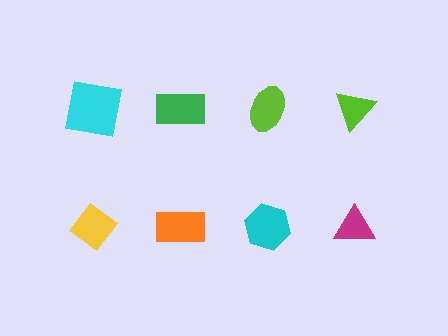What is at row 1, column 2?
A green rectangle.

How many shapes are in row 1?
4 shapes.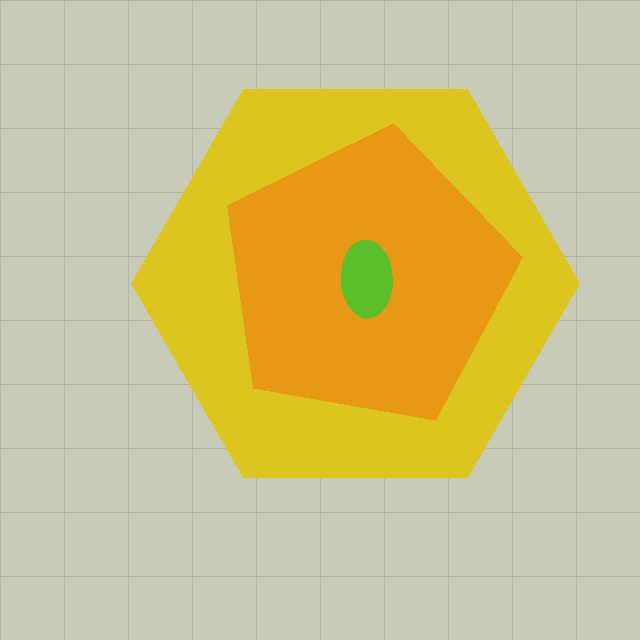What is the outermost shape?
The yellow hexagon.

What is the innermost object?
The lime ellipse.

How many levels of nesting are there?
3.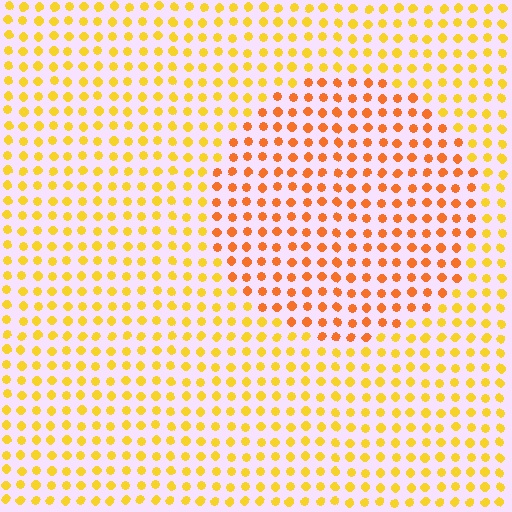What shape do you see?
I see a circle.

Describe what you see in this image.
The image is filled with small yellow elements in a uniform arrangement. A circle-shaped region is visible where the elements are tinted to a slightly different hue, forming a subtle color boundary.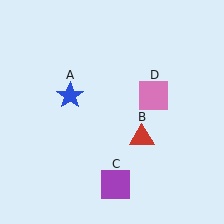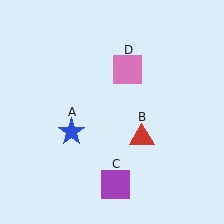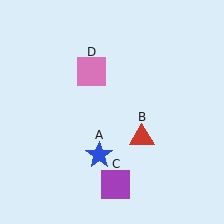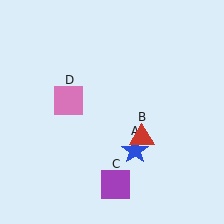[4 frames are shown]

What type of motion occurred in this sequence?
The blue star (object A), pink square (object D) rotated counterclockwise around the center of the scene.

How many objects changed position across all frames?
2 objects changed position: blue star (object A), pink square (object D).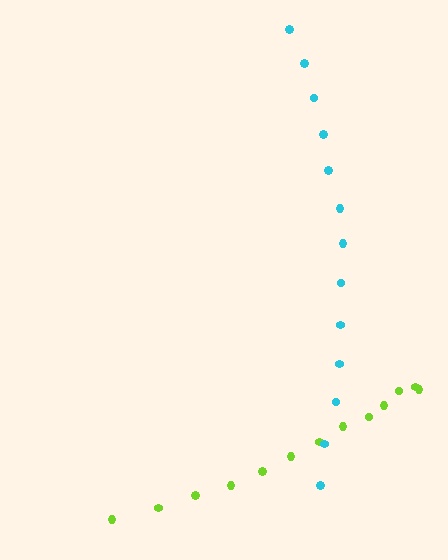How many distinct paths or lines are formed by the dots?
There are 2 distinct paths.